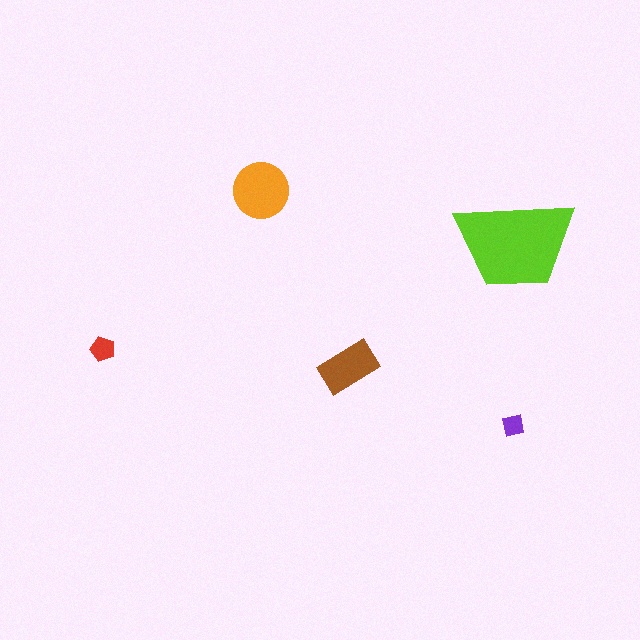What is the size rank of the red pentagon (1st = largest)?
4th.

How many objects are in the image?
There are 5 objects in the image.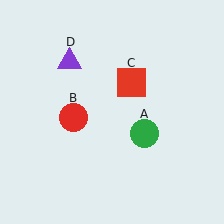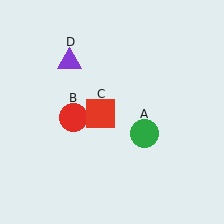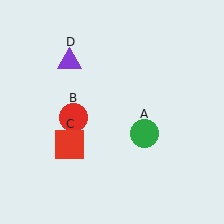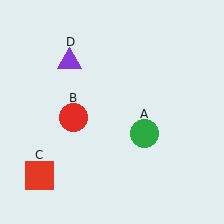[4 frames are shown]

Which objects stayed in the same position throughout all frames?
Green circle (object A) and red circle (object B) and purple triangle (object D) remained stationary.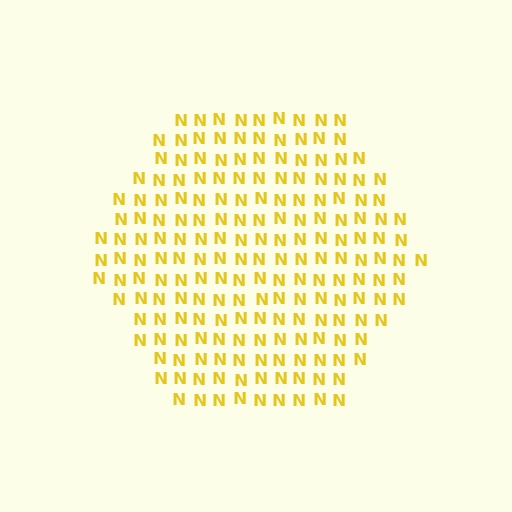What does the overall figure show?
The overall figure shows a hexagon.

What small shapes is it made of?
It is made of small letter N's.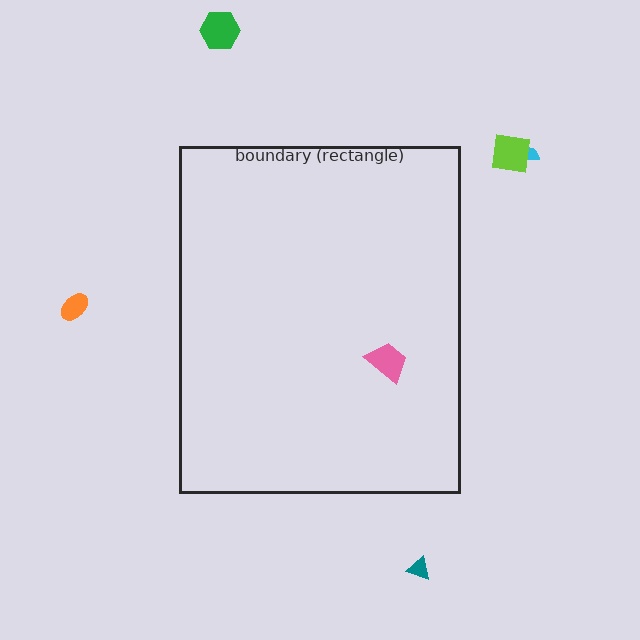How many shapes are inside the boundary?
1 inside, 5 outside.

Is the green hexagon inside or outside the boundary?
Outside.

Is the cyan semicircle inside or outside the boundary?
Outside.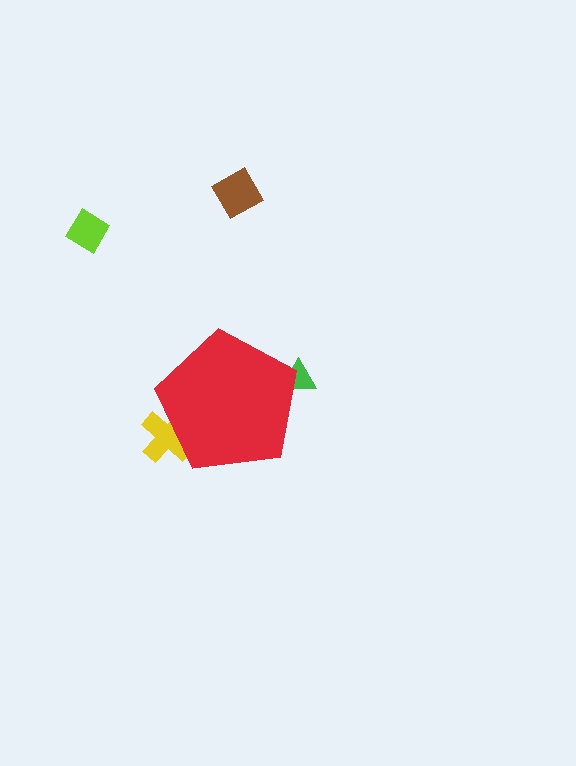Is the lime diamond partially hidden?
No, the lime diamond is fully visible.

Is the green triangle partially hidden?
Yes, the green triangle is partially hidden behind the red pentagon.